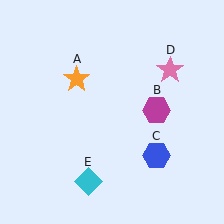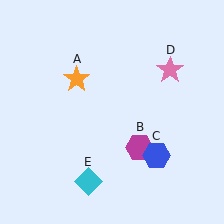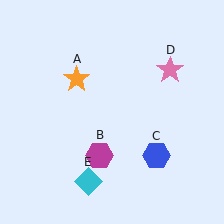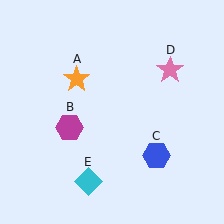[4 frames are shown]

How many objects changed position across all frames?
1 object changed position: magenta hexagon (object B).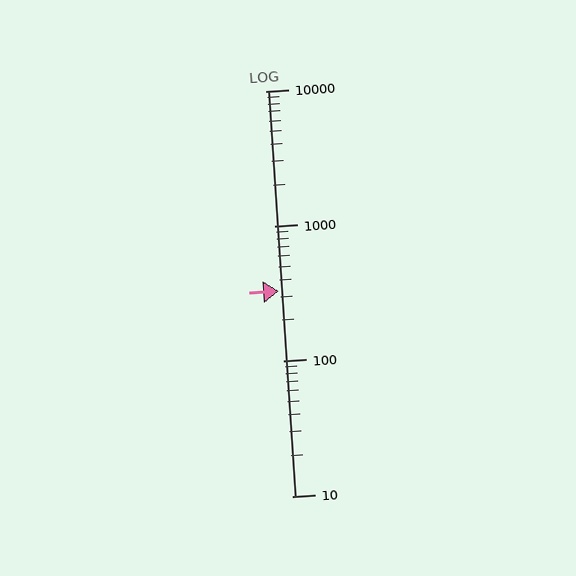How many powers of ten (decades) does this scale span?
The scale spans 3 decades, from 10 to 10000.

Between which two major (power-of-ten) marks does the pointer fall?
The pointer is between 100 and 1000.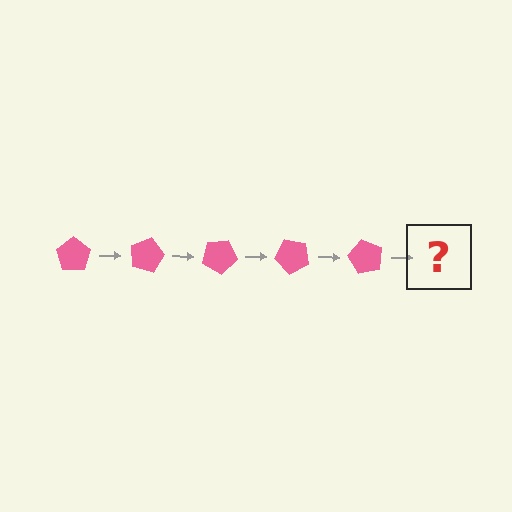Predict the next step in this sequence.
The next step is a pink pentagon rotated 75 degrees.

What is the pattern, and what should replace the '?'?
The pattern is that the pentagon rotates 15 degrees each step. The '?' should be a pink pentagon rotated 75 degrees.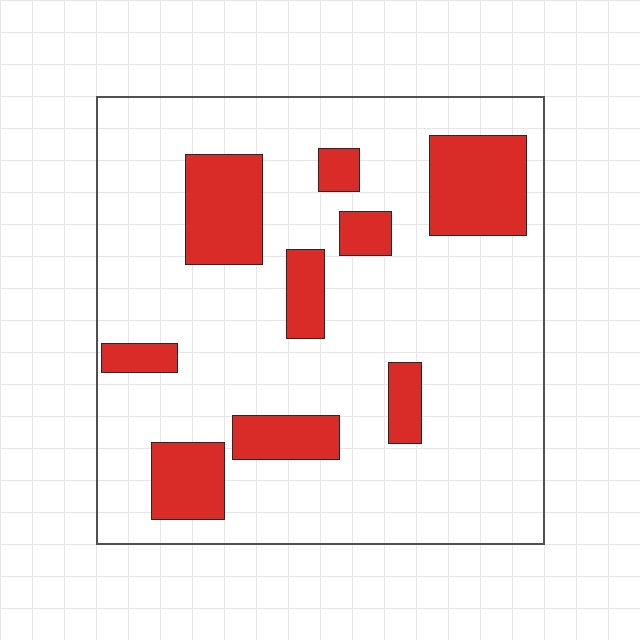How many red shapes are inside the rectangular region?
9.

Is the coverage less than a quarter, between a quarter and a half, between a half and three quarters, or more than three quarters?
Less than a quarter.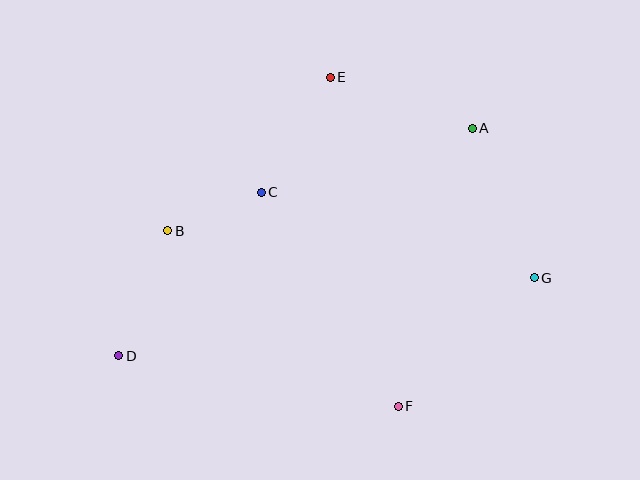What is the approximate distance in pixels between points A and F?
The distance between A and F is approximately 288 pixels.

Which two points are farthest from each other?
Points D and G are farthest from each other.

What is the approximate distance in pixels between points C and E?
The distance between C and E is approximately 134 pixels.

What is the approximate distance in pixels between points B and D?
The distance between B and D is approximately 134 pixels.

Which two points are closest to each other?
Points B and C are closest to each other.